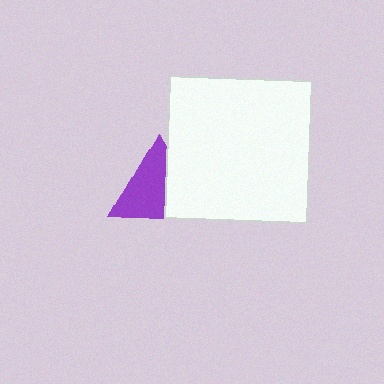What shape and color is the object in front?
The object in front is a white square.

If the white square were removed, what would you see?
You would see the complete purple triangle.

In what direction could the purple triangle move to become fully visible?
The purple triangle could move left. That would shift it out from behind the white square entirely.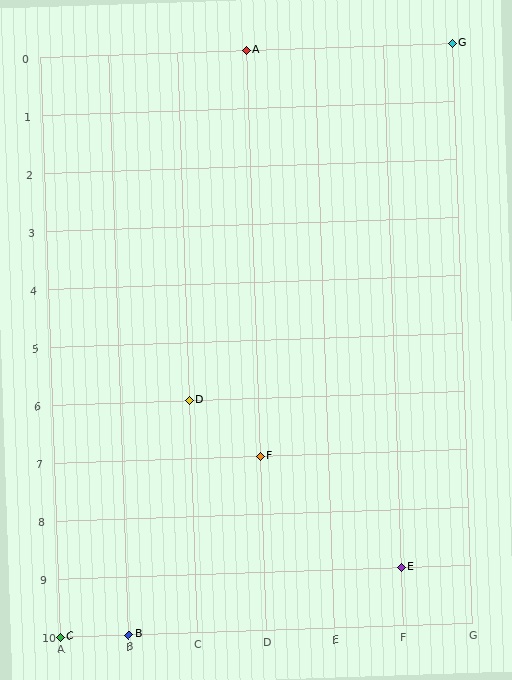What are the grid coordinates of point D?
Point D is at grid coordinates (C, 6).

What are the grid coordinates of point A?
Point A is at grid coordinates (D, 0).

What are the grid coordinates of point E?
Point E is at grid coordinates (F, 9).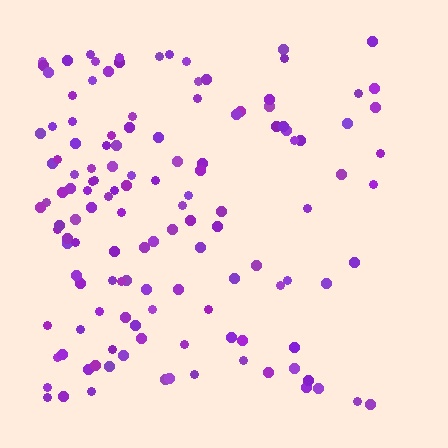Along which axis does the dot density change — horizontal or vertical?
Horizontal.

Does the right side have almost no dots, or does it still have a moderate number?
Still a moderate number, just noticeably fewer than the left.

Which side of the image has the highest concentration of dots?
The left.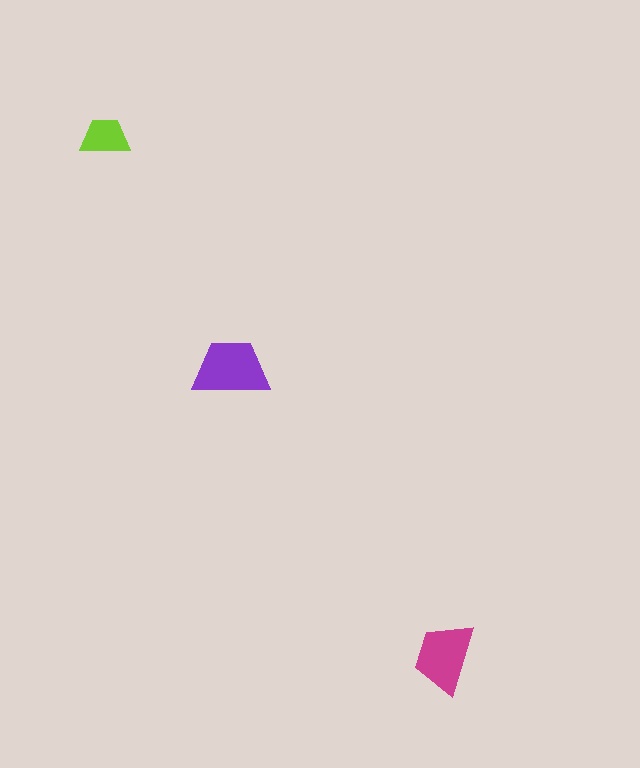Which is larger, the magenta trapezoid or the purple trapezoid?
The purple one.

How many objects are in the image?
There are 3 objects in the image.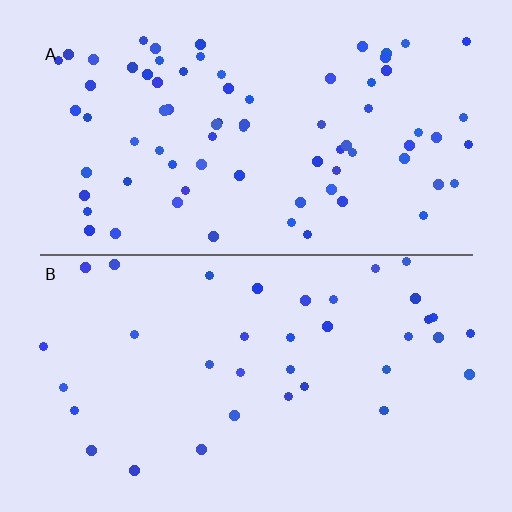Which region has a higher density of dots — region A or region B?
A (the top).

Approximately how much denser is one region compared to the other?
Approximately 2.0× — region A over region B.